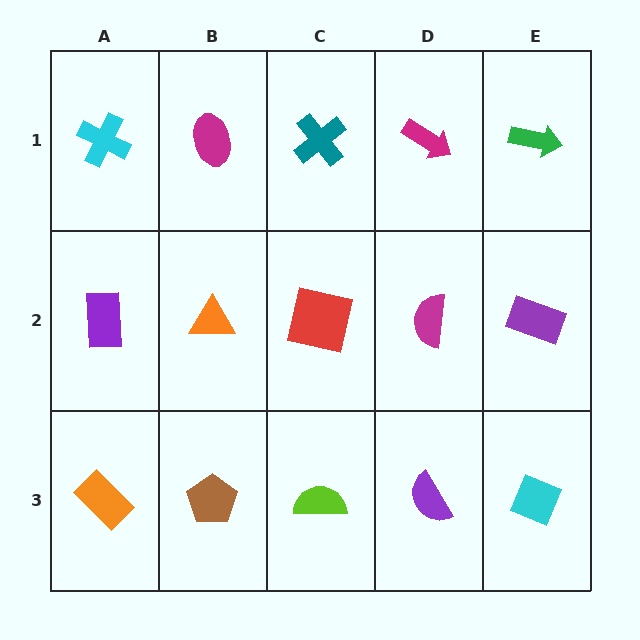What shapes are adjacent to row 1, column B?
An orange triangle (row 2, column B), a cyan cross (row 1, column A), a teal cross (row 1, column C).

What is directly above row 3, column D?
A magenta semicircle.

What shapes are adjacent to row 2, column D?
A magenta arrow (row 1, column D), a purple semicircle (row 3, column D), a red square (row 2, column C), a purple rectangle (row 2, column E).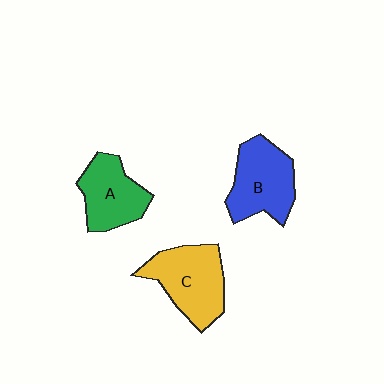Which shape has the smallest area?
Shape A (green).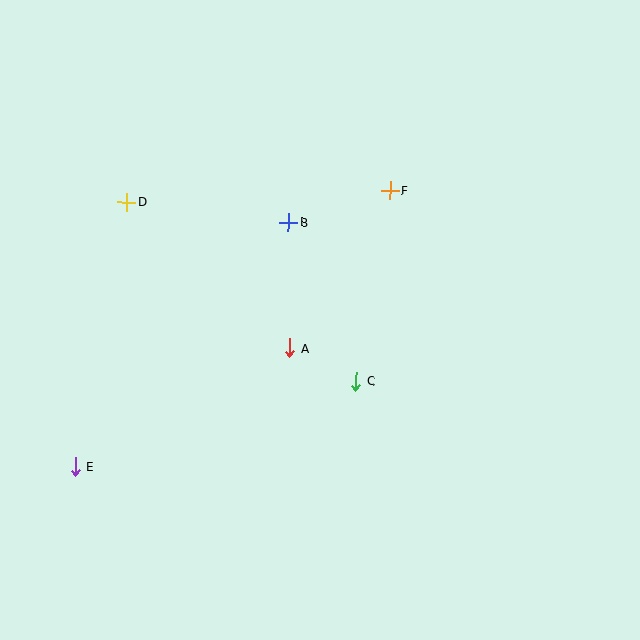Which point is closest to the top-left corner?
Point D is closest to the top-left corner.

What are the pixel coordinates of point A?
Point A is at (290, 348).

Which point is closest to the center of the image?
Point A at (290, 348) is closest to the center.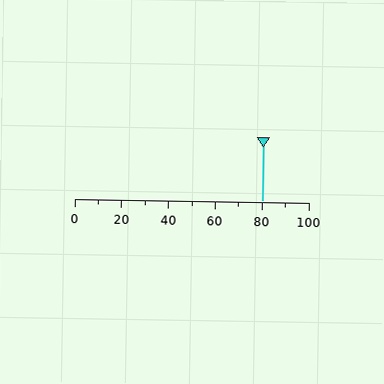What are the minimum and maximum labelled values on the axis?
The axis runs from 0 to 100.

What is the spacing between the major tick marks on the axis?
The major ticks are spaced 20 apart.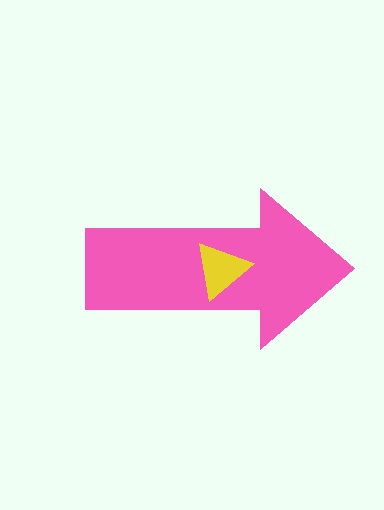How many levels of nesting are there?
2.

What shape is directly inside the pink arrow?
The yellow triangle.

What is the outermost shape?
The pink arrow.